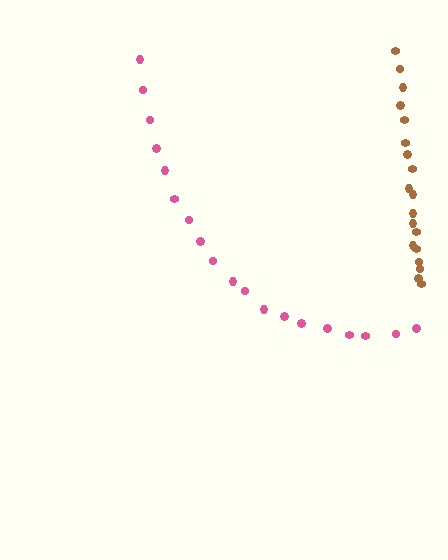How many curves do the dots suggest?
There are 2 distinct paths.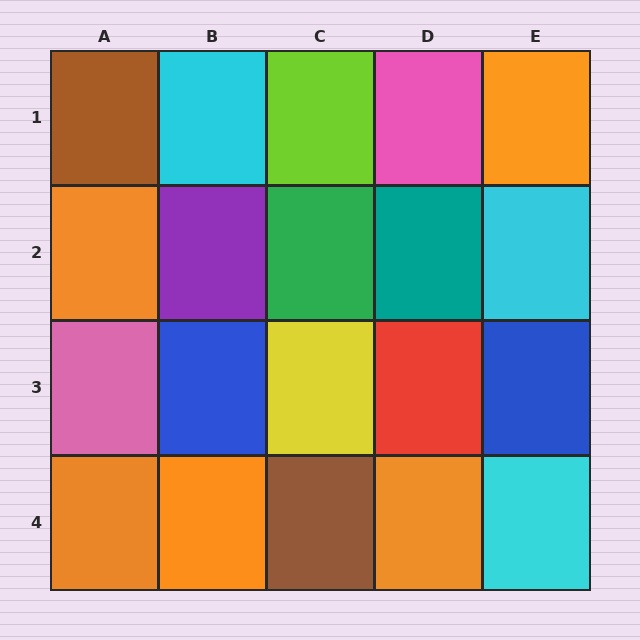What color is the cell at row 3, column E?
Blue.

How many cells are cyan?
3 cells are cyan.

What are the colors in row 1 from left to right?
Brown, cyan, lime, pink, orange.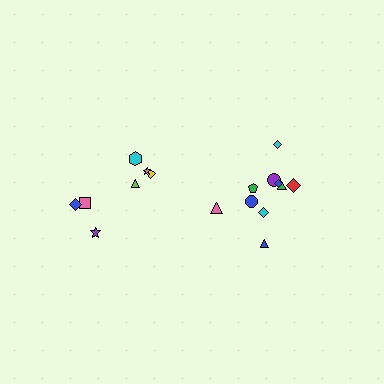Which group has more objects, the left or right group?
The right group.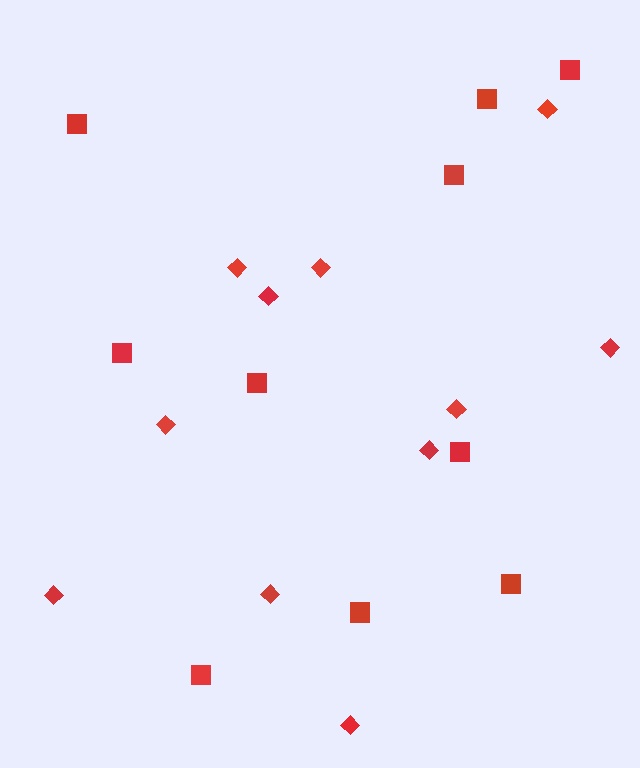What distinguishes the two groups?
There are 2 groups: one group of diamonds (11) and one group of squares (10).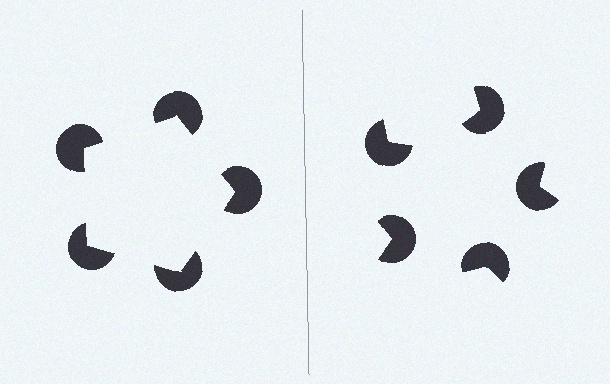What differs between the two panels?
The pac-man discs are positioned identically on both sides; only the wedge orientations differ. On the left they align to a pentagon; on the right they are misaligned.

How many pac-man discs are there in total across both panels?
10 — 5 on each side.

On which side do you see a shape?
An illusory pentagon appears on the left side. On the right side the wedge cuts are rotated, so no coherent shape forms.